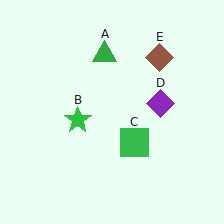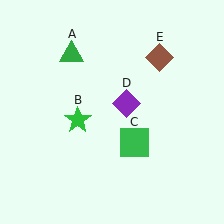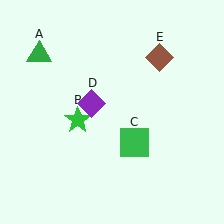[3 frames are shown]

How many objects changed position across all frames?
2 objects changed position: green triangle (object A), purple diamond (object D).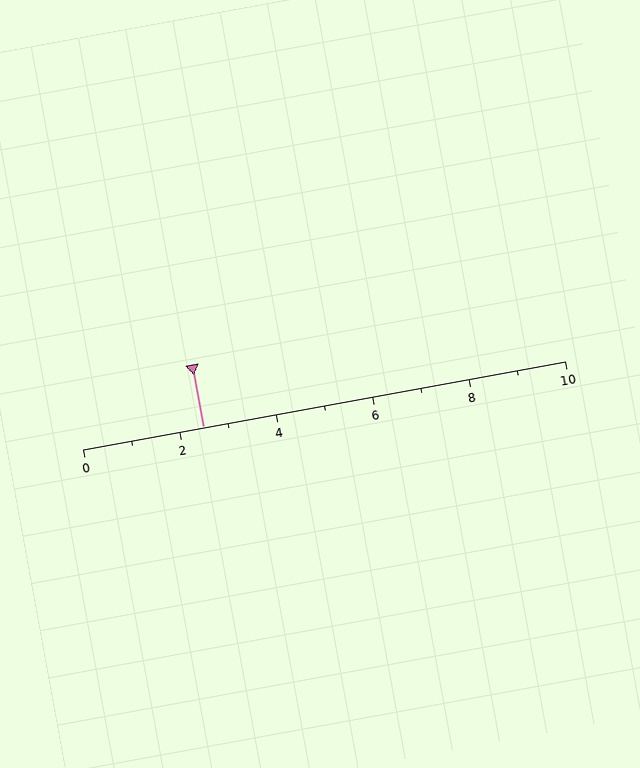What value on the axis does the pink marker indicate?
The marker indicates approximately 2.5.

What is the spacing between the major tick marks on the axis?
The major ticks are spaced 2 apart.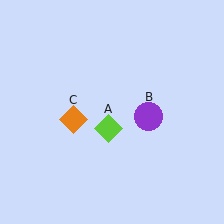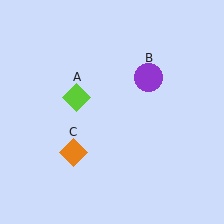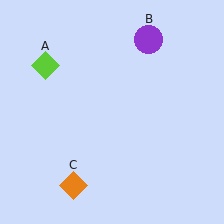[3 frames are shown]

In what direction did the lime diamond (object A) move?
The lime diamond (object A) moved up and to the left.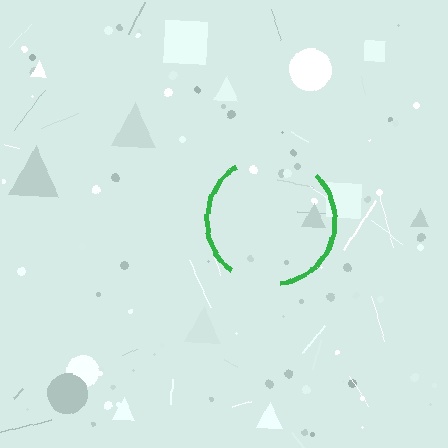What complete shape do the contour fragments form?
The contour fragments form a circle.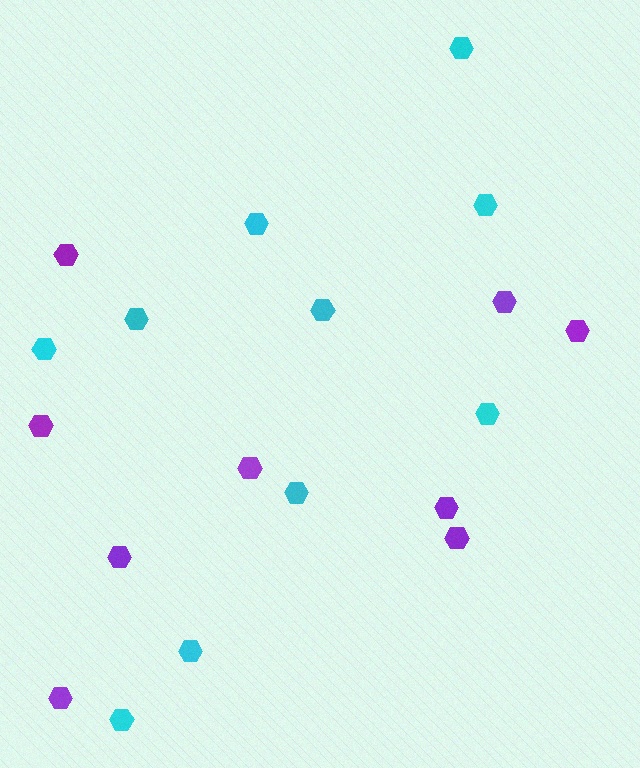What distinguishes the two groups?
There are 2 groups: one group of cyan hexagons (10) and one group of purple hexagons (9).